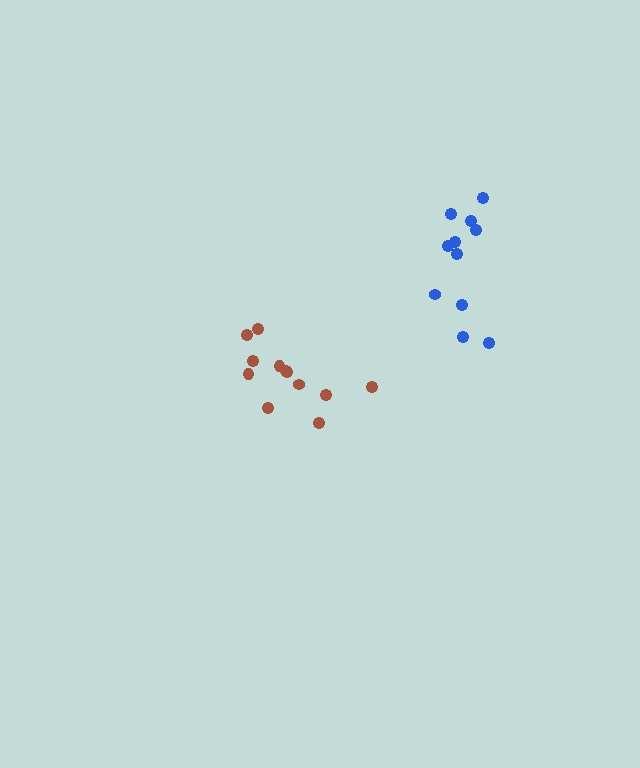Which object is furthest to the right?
The blue cluster is rightmost.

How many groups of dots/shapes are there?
There are 2 groups.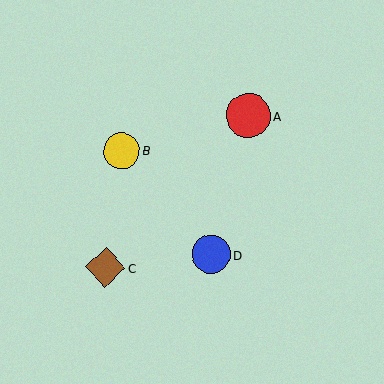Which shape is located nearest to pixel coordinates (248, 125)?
The red circle (labeled A) at (248, 116) is nearest to that location.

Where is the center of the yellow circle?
The center of the yellow circle is at (121, 150).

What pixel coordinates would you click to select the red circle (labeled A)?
Click at (248, 116) to select the red circle A.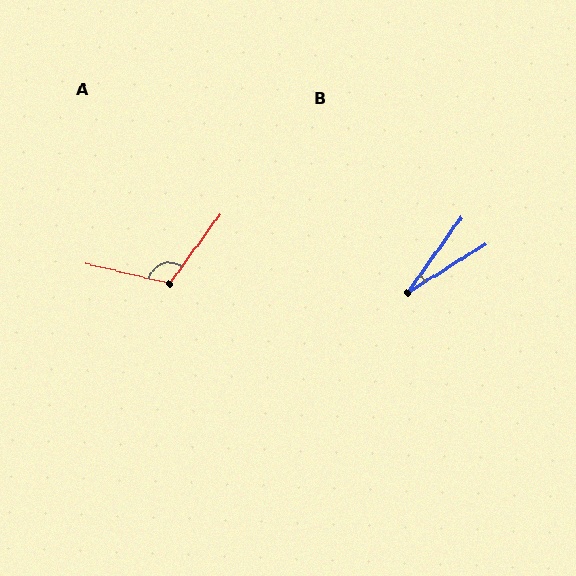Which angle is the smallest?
B, at approximately 23 degrees.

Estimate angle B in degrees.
Approximately 23 degrees.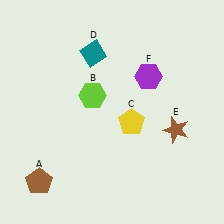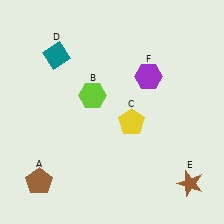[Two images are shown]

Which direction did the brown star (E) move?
The brown star (E) moved down.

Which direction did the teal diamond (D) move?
The teal diamond (D) moved left.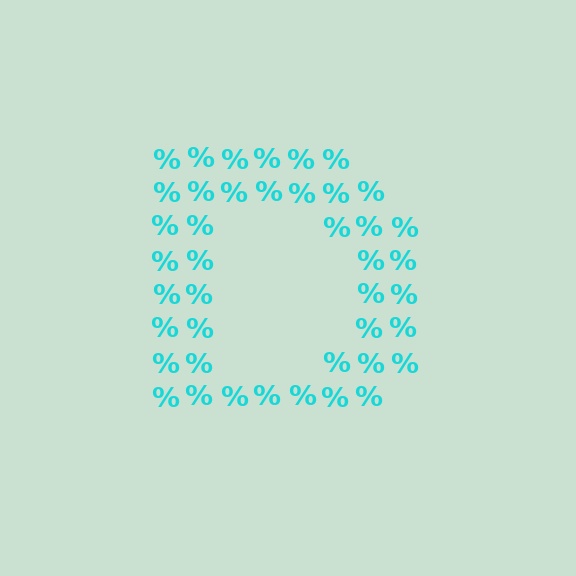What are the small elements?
The small elements are percent signs.